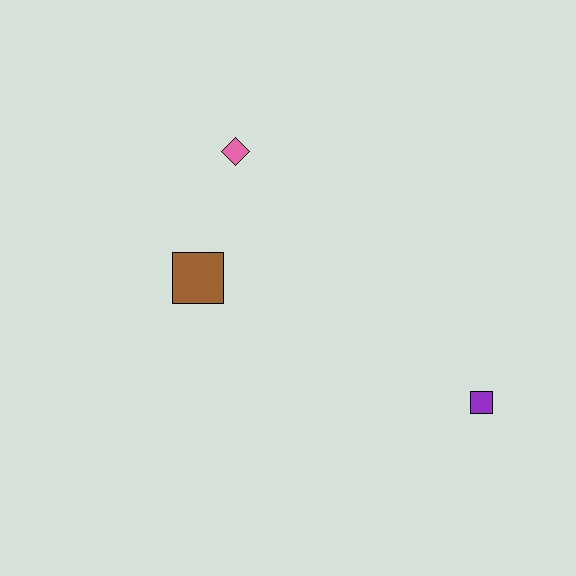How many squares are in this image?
There are 2 squares.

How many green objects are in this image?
There are no green objects.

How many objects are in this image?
There are 3 objects.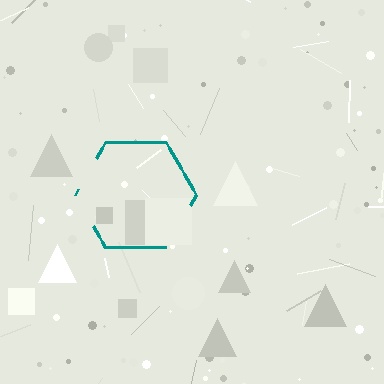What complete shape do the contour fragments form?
The contour fragments form a hexagon.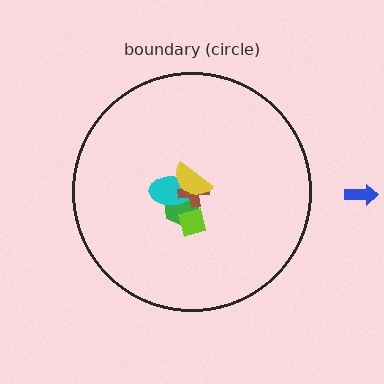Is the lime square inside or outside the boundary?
Inside.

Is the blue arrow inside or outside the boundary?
Outside.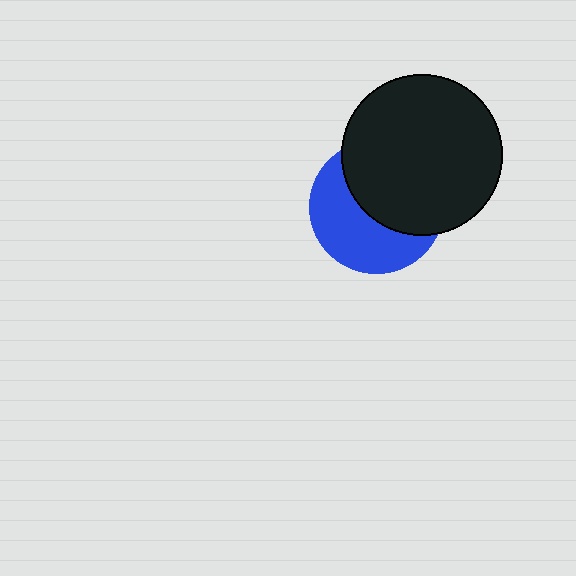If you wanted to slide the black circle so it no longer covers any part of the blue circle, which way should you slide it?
Slide it toward the upper-right — that is the most direct way to separate the two shapes.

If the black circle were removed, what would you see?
You would see the complete blue circle.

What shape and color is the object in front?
The object in front is a black circle.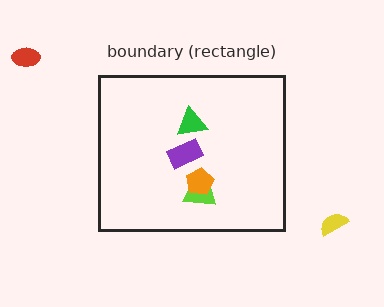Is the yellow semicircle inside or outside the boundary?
Outside.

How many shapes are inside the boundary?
4 inside, 2 outside.